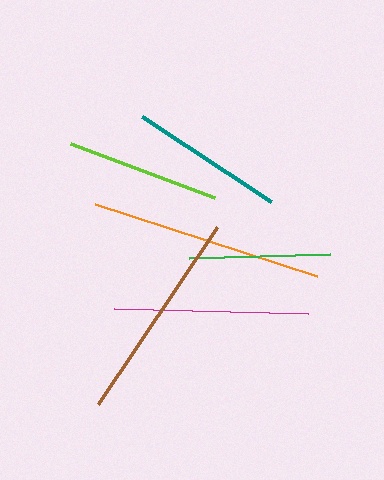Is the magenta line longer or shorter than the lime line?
The magenta line is longer than the lime line.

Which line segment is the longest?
The orange line is the longest at approximately 234 pixels.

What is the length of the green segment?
The green segment is approximately 141 pixels long.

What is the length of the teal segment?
The teal segment is approximately 155 pixels long.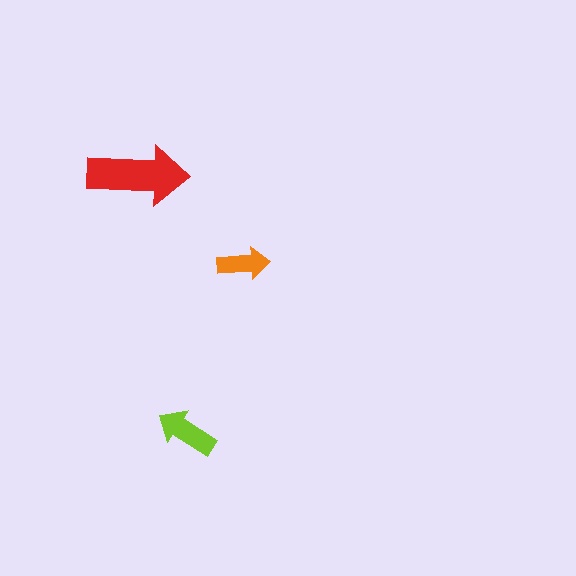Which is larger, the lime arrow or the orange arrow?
The lime one.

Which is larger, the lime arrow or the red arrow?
The red one.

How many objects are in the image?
There are 3 objects in the image.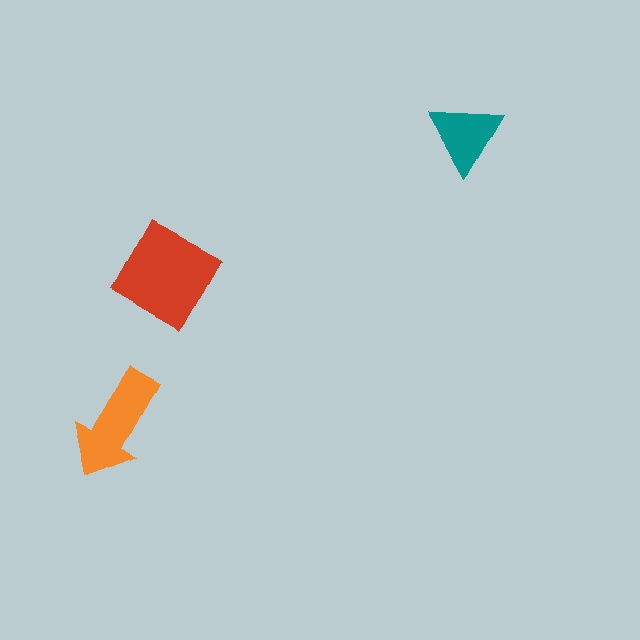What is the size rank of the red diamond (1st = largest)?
1st.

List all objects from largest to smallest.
The red diamond, the orange arrow, the teal triangle.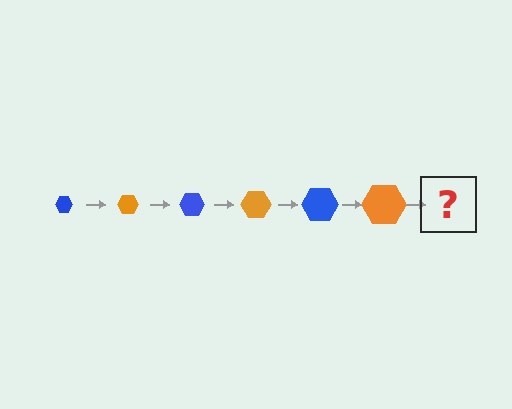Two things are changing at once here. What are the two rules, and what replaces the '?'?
The two rules are that the hexagon grows larger each step and the color cycles through blue and orange. The '?' should be a blue hexagon, larger than the previous one.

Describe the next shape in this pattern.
It should be a blue hexagon, larger than the previous one.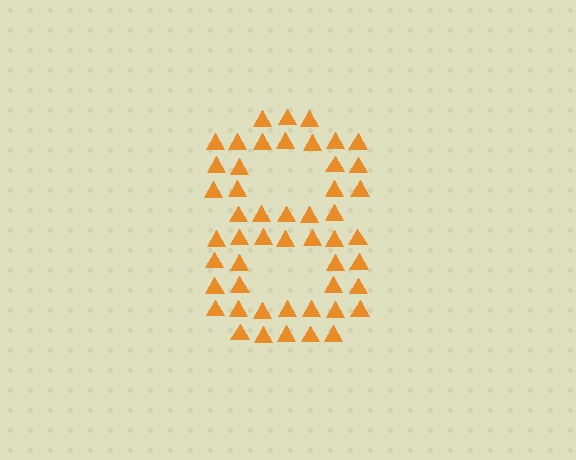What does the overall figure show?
The overall figure shows the digit 8.